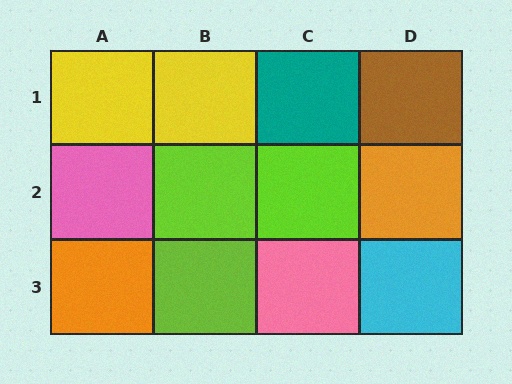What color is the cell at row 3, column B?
Lime.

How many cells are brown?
1 cell is brown.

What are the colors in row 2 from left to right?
Pink, lime, lime, orange.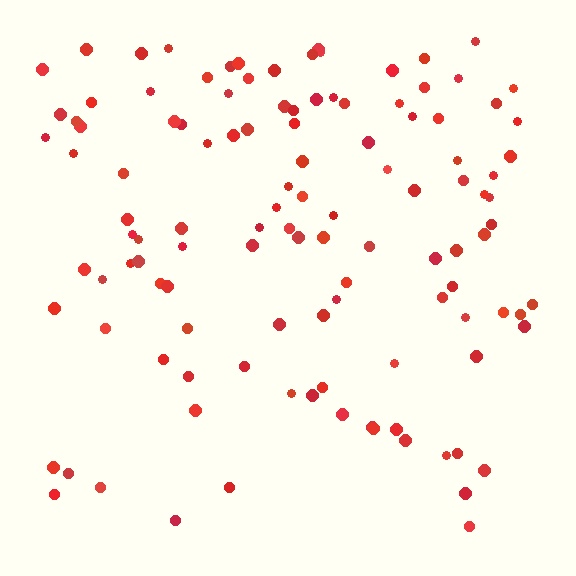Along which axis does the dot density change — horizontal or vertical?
Vertical.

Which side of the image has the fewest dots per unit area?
The bottom.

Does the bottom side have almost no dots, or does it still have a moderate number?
Still a moderate number, just noticeably fewer than the top.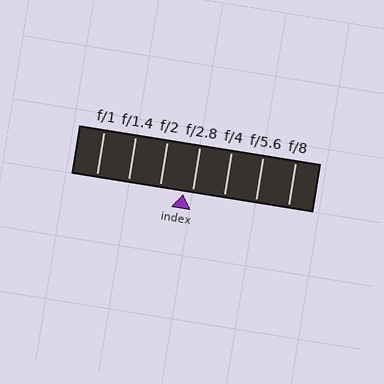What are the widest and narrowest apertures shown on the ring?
The widest aperture shown is f/1 and the narrowest is f/8.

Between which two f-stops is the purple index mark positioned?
The index mark is between f/2 and f/2.8.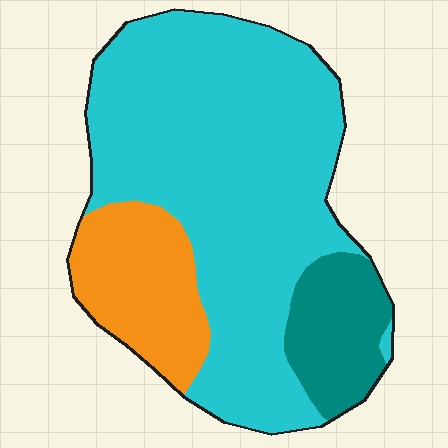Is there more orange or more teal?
Orange.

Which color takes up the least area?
Teal, at roughly 15%.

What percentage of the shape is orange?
Orange takes up about one sixth (1/6) of the shape.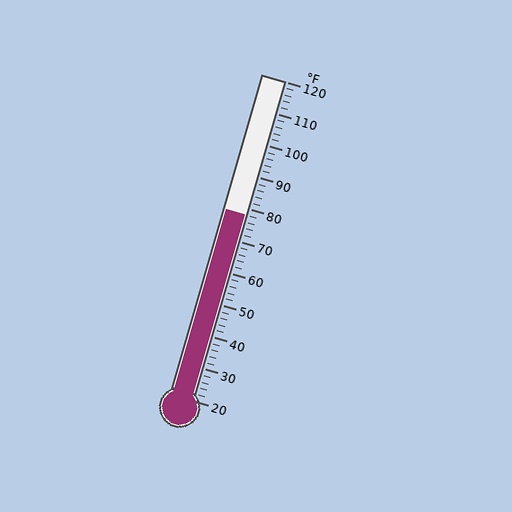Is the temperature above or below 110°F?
The temperature is below 110°F.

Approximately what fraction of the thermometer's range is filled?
The thermometer is filled to approximately 60% of its range.